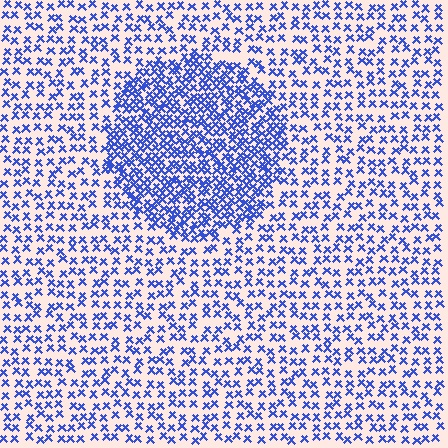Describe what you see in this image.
The image contains small blue elements arranged at two different densities. A circle-shaped region is visible where the elements are more densely packed than the surrounding area.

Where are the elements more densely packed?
The elements are more densely packed inside the circle boundary.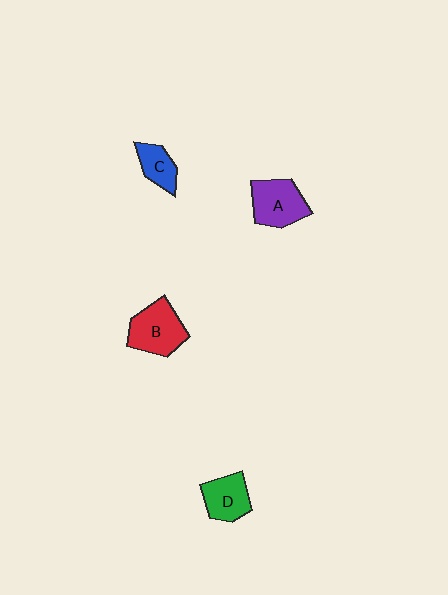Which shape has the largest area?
Shape B (red).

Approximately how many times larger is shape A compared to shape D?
Approximately 1.2 times.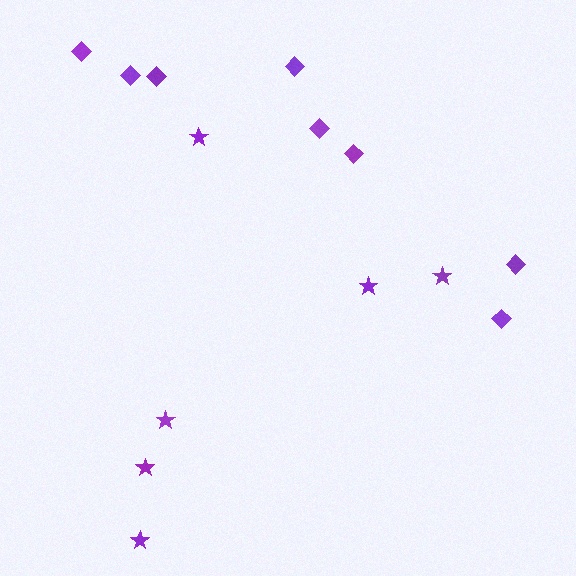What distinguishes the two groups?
There are 2 groups: one group of diamonds (8) and one group of stars (6).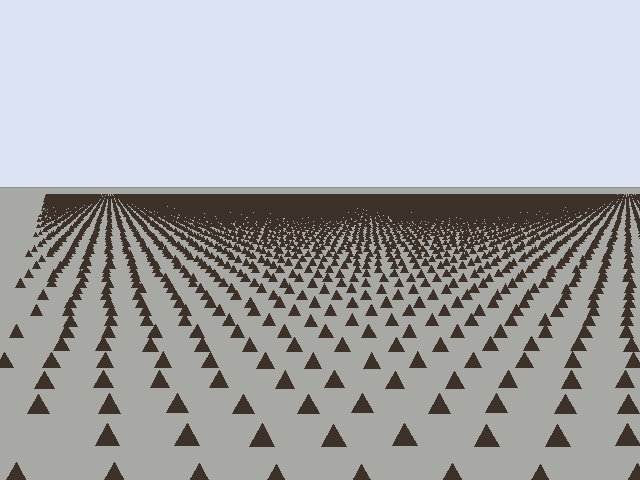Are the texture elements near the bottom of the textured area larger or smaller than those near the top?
Larger. Near the bottom, elements are closer to the viewer and appear at a bigger on-screen size.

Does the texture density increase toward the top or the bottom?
Density increases toward the top.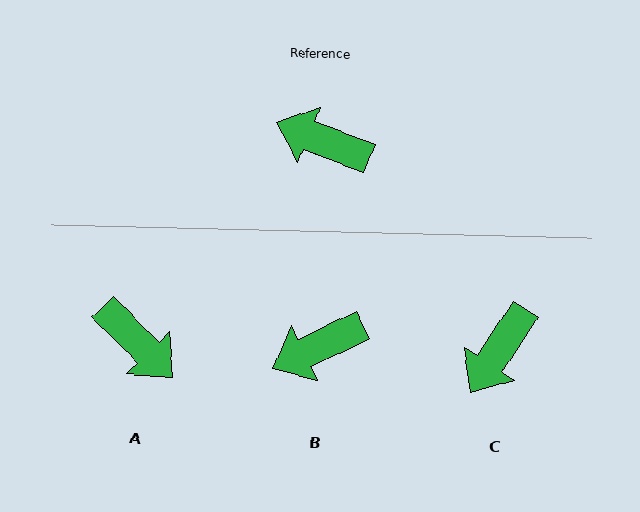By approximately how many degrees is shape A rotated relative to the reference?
Approximately 156 degrees counter-clockwise.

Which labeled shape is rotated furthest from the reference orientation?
A, about 156 degrees away.